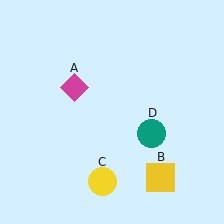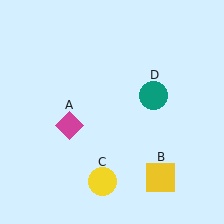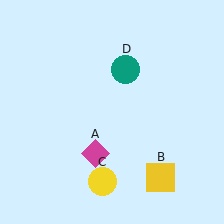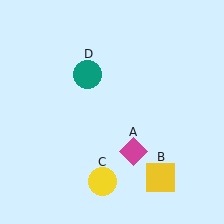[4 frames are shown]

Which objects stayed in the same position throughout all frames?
Yellow square (object B) and yellow circle (object C) remained stationary.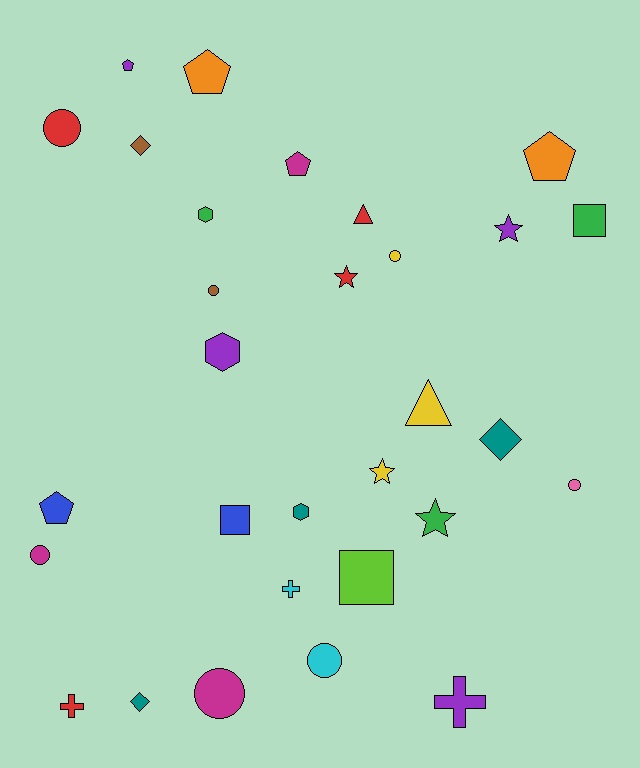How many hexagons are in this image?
There are 3 hexagons.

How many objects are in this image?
There are 30 objects.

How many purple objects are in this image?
There are 4 purple objects.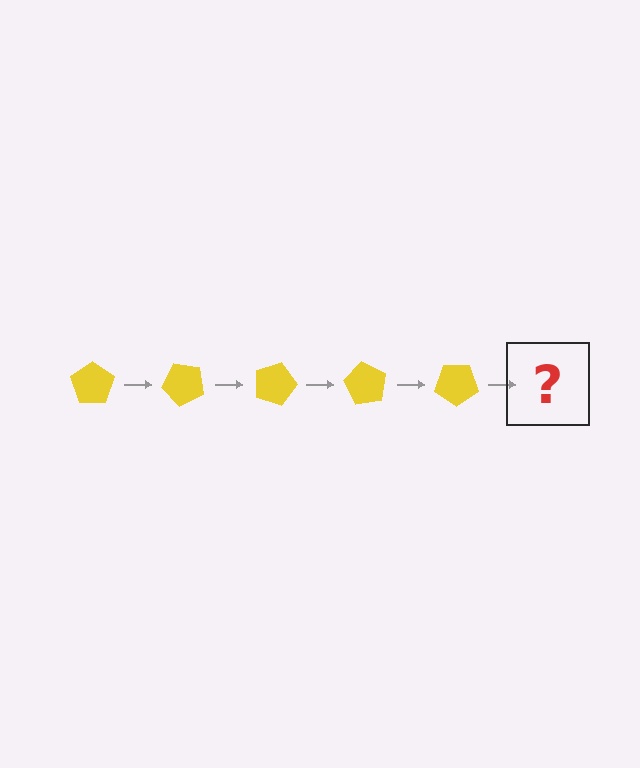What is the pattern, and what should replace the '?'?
The pattern is that the pentagon rotates 45 degrees each step. The '?' should be a yellow pentagon rotated 225 degrees.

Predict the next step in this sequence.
The next step is a yellow pentagon rotated 225 degrees.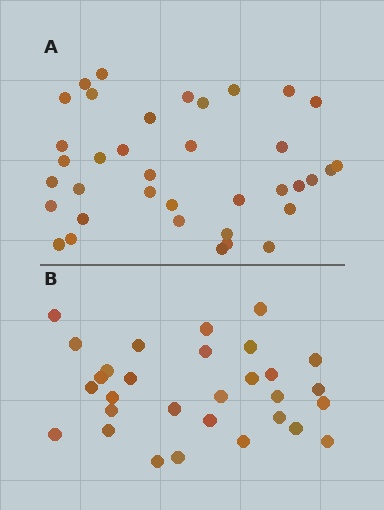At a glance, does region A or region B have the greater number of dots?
Region A (the top region) has more dots.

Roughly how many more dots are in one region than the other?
Region A has roughly 8 or so more dots than region B.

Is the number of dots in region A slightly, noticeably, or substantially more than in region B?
Region A has only slightly more — the two regions are fairly close. The ratio is roughly 1.2 to 1.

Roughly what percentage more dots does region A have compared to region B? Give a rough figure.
About 25% more.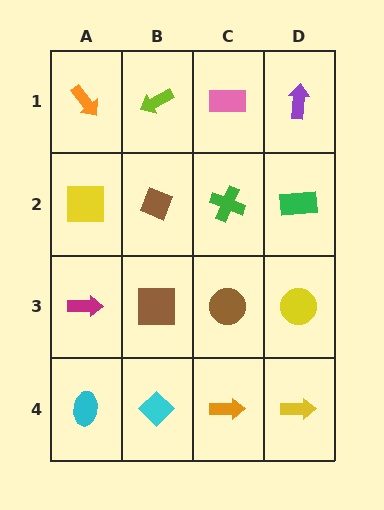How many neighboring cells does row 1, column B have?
3.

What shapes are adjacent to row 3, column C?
A green cross (row 2, column C), an orange arrow (row 4, column C), a brown square (row 3, column B), a yellow circle (row 3, column D).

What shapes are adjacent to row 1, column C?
A green cross (row 2, column C), a lime arrow (row 1, column B), a purple arrow (row 1, column D).